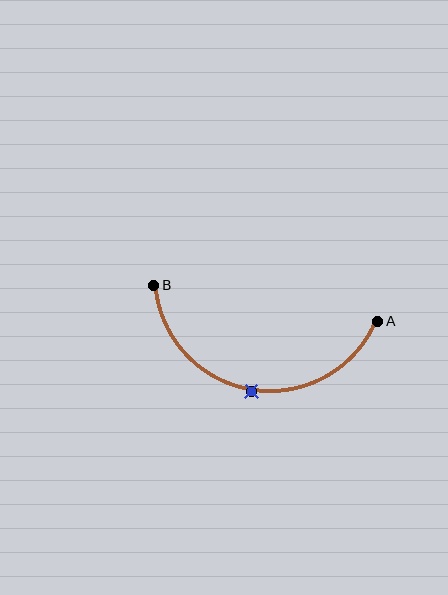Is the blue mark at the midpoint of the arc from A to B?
Yes. The blue mark lies on the arc at equal arc-length from both A and B — it is the arc midpoint.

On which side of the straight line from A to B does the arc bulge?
The arc bulges below the straight line connecting A and B.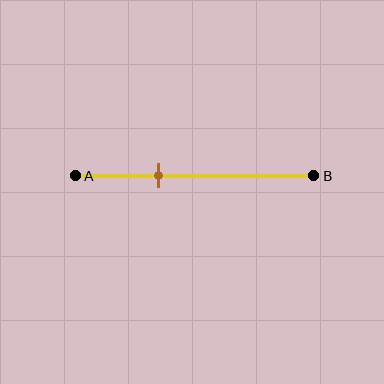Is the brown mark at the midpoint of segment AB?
No, the mark is at about 35% from A, not at the 50% midpoint.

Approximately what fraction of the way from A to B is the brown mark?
The brown mark is approximately 35% of the way from A to B.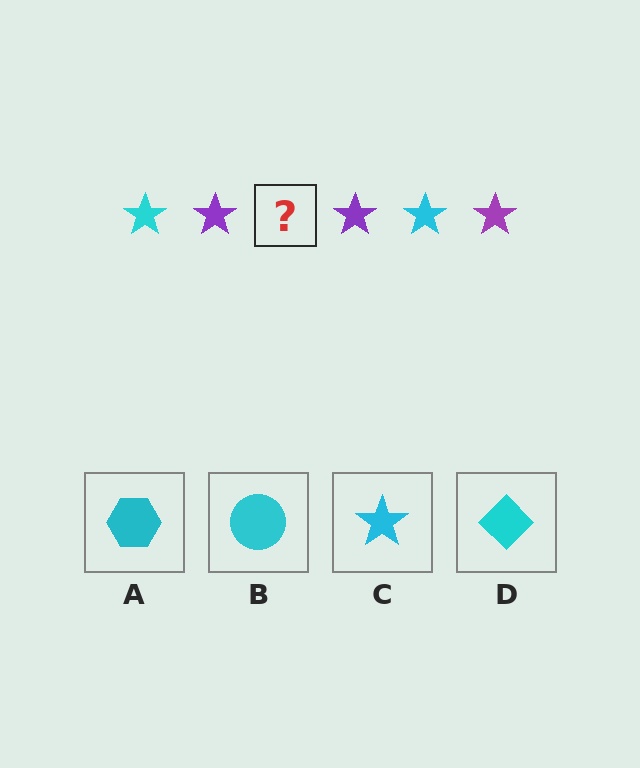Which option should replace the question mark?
Option C.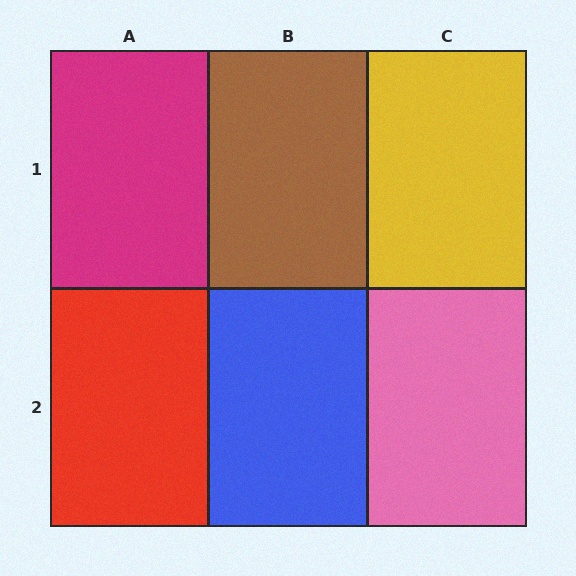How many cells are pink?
1 cell is pink.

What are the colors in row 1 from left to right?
Magenta, brown, yellow.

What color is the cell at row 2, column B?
Blue.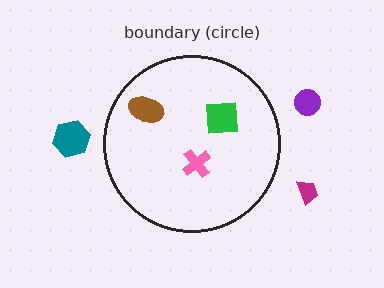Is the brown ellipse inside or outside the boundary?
Inside.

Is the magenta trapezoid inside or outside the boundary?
Outside.